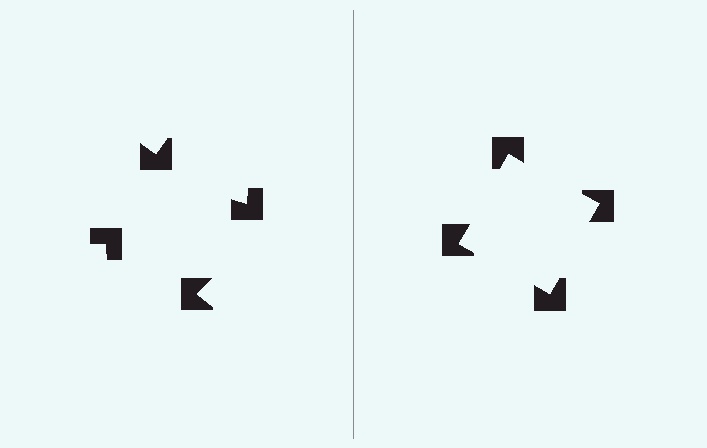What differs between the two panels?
The notched squares are positioned identically on both sides; only the wedge orientations differ. On the right they align to a square; on the left they are misaligned.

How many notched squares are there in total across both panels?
8 — 4 on each side.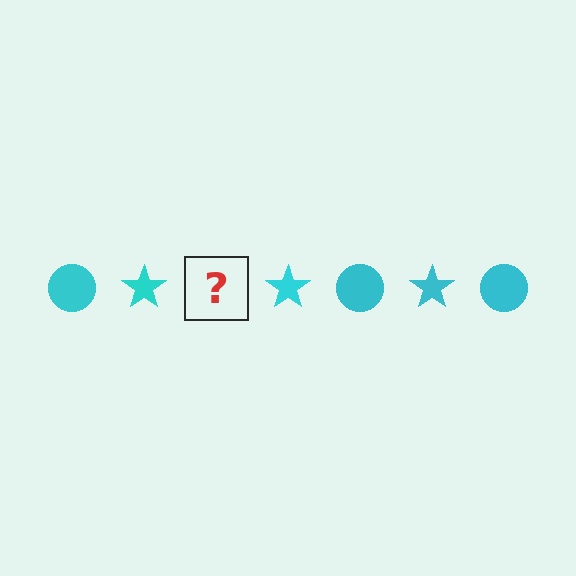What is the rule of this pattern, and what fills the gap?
The rule is that the pattern cycles through circle, star shapes in cyan. The gap should be filled with a cyan circle.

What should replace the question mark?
The question mark should be replaced with a cyan circle.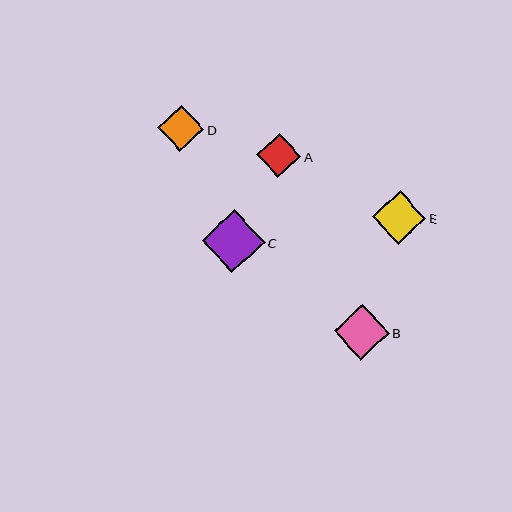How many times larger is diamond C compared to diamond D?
Diamond C is approximately 1.4 times the size of diamond D.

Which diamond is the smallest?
Diamond A is the smallest with a size of approximately 44 pixels.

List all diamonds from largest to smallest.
From largest to smallest: C, B, E, D, A.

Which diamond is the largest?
Diamond C is the largest with a size of approximately 63 pixels.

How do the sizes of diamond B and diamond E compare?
Diamond B and diamond E are approximately the same size.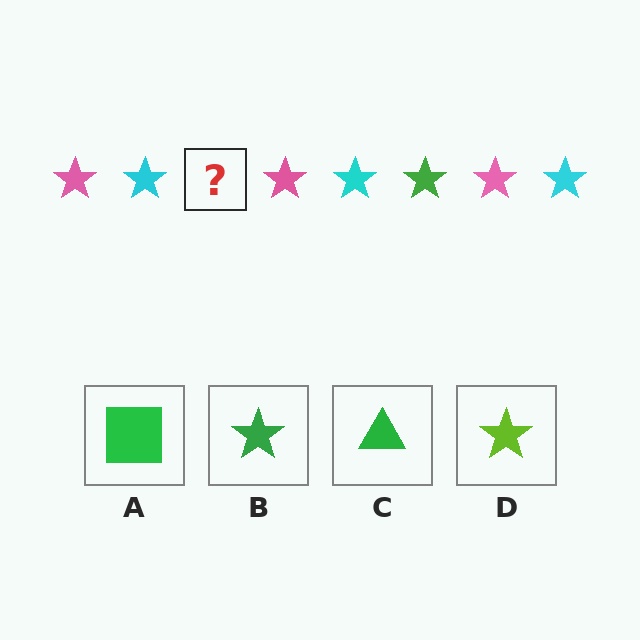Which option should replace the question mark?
Option B.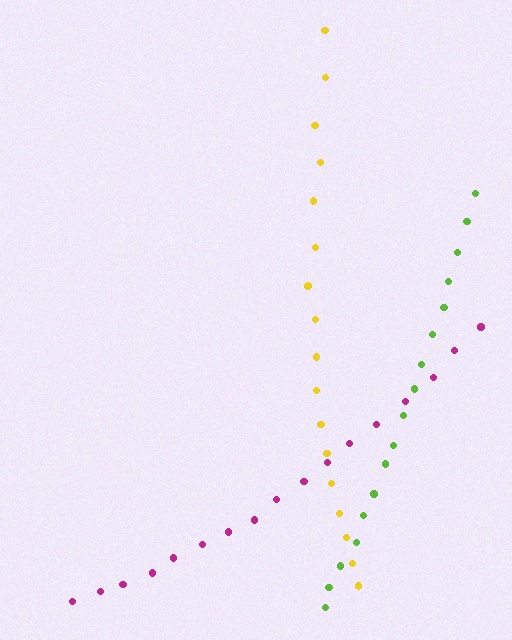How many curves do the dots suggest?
There are 3 distinct paths.